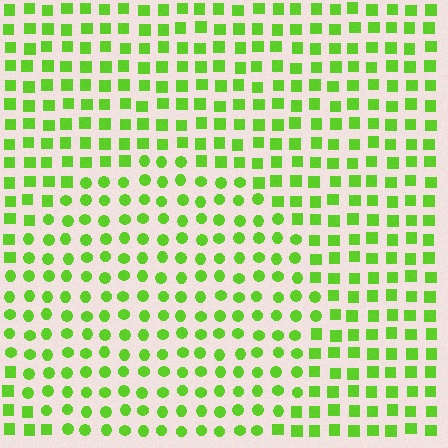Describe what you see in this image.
The image is filled with small lime elements arranged in a uniform grid. A circle-shaped region contains circles, while the surrounding area contains squares. The boundary is defined purely by the change in element shape.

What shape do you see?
I see a circle.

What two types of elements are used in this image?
The image uses circles inside the circle region and squares outside it.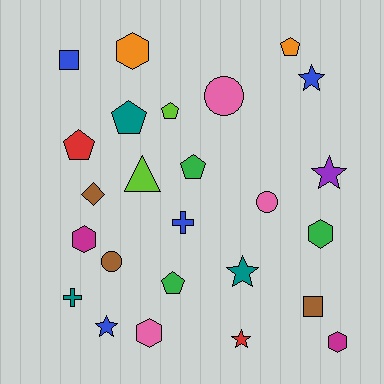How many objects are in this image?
There are 25 objects.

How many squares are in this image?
There are 2 squares.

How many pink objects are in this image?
There are 3 pink objects.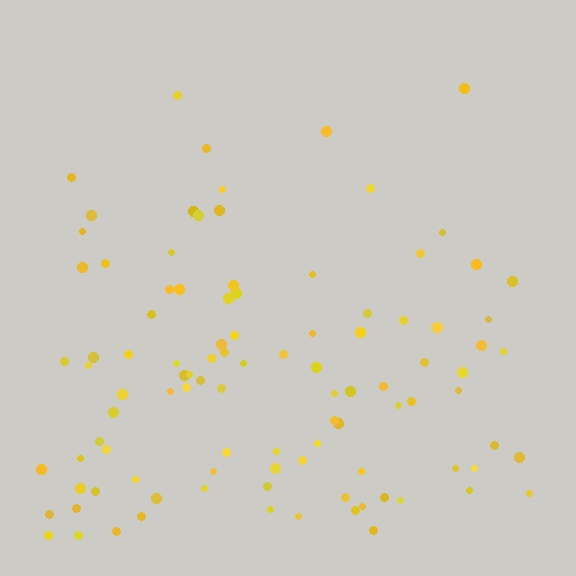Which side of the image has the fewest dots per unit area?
The top.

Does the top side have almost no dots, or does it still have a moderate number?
Still a moderate number, just noticeably fewer than the bottom.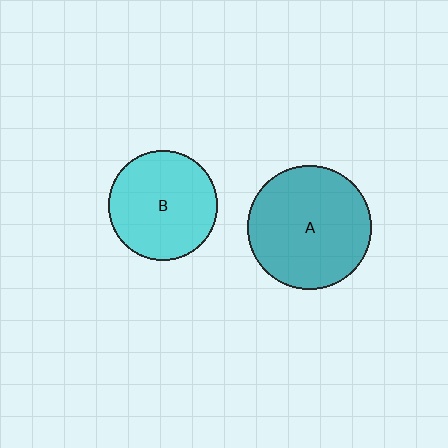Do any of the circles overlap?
No, none of the circles overlap.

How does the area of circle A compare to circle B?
Approximately 1.3 times.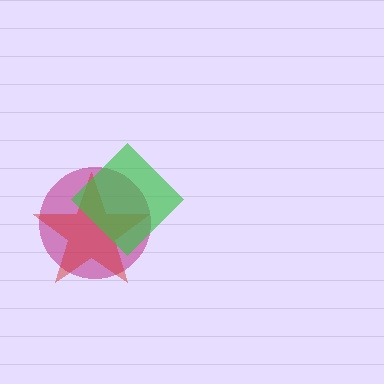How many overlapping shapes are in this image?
There are 3 overlapping shapes in the image.